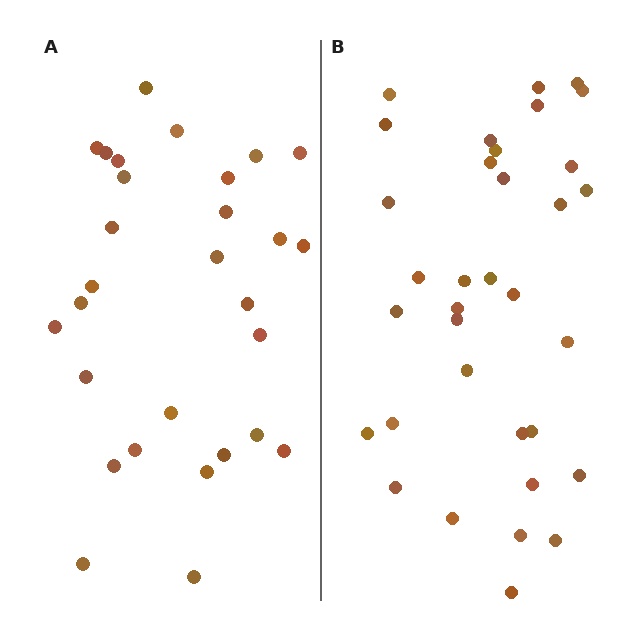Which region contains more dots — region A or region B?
Region B (the right region) has more dots.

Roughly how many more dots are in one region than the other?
Region B has about 5 more dots than region A.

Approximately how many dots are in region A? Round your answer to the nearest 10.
About 30 dots. (The exact count is 29, which rounds to 30.)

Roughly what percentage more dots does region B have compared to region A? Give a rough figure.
About 15% more.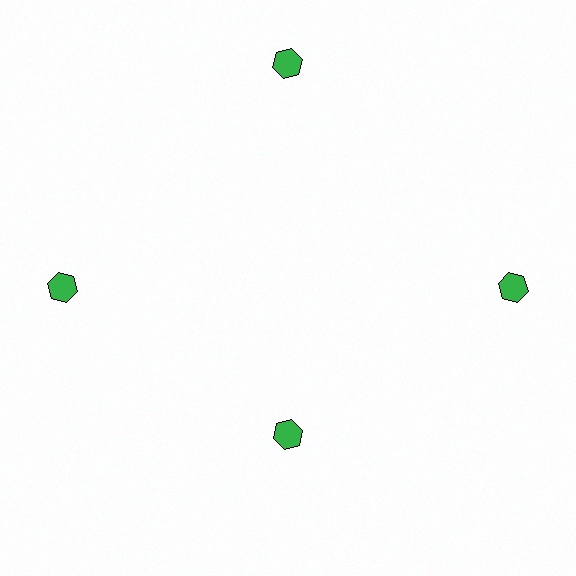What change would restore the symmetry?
The symmetry would be restored by moving it outward, back onto the ring so that all 4 hexagons sit at equal angles and equal distance from the center.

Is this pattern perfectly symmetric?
No. The 4 green hexagons are arranged in a ring, but one element near the 6 o'clock position is pulled inward toward the center, breaking the 4-fold rotational symmetry.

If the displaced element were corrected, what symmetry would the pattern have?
It would have 4-fold rotational symmetry — the pattern would map onto itself every 90 degrees.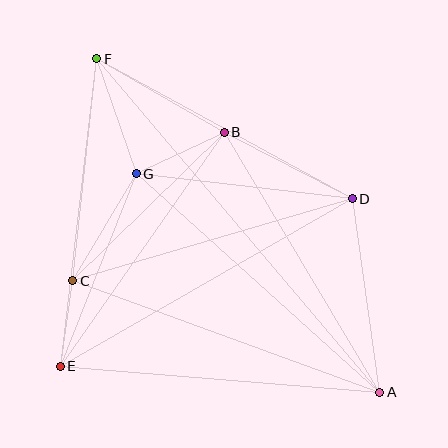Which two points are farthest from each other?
Points A and F are farthest from each other.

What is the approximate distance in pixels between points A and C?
The distance between A and C is approximately 326 pixels.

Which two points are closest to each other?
Points C and E are closest to each other.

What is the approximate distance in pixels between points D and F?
The distance between D and F is approximately 291 pixels.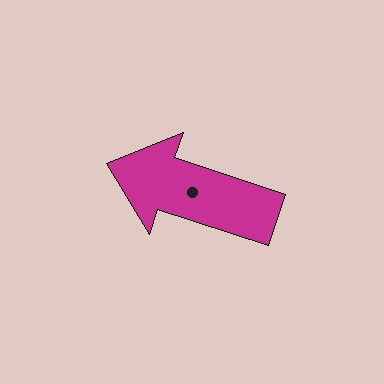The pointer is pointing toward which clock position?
Roughly 10 o'clock.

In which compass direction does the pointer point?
West.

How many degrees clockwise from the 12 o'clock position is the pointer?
Approximately 288 degrees.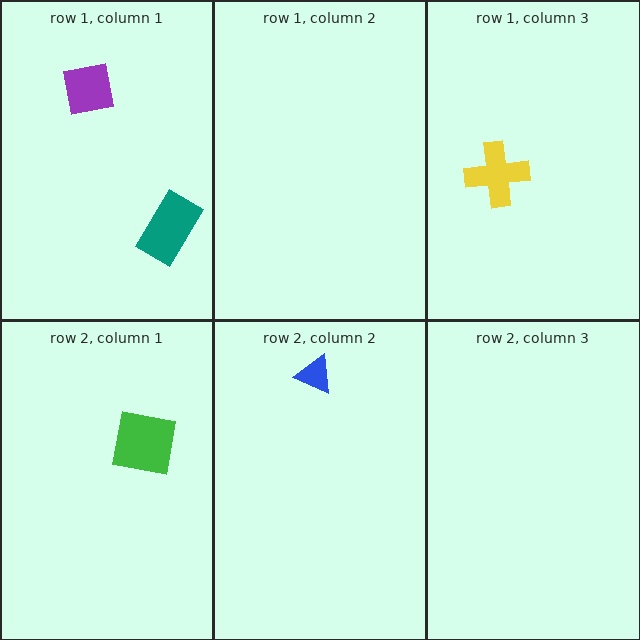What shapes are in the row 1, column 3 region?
The yellow cross.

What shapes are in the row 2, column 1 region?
The green square.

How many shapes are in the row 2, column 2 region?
1.